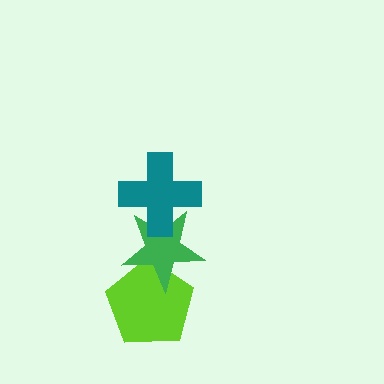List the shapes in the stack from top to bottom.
From top to bottom: the teal cross, the green star, the lime pentagon.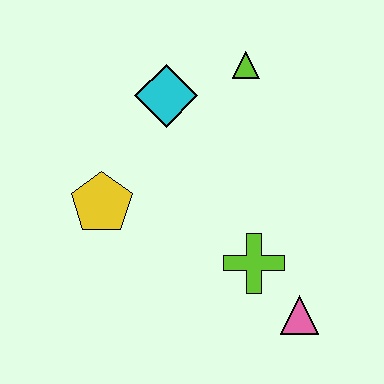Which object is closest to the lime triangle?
The cyan diamond is closest to the lime triangle.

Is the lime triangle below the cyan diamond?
No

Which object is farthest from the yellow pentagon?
The pink triangle is farthest from the yellow pentagon.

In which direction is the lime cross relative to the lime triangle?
The lime cross is below the lime triangle.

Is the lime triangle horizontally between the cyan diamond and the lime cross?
Yes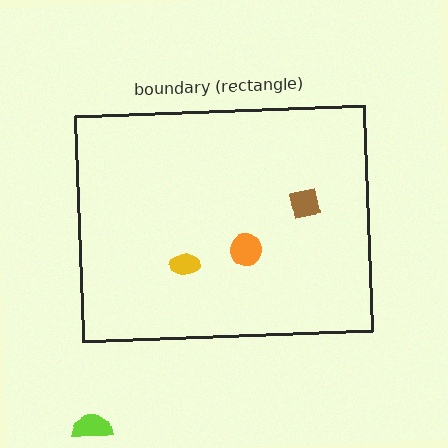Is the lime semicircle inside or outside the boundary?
Outside.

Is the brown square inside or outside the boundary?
Inside.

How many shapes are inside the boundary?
3 inside, 1 outside.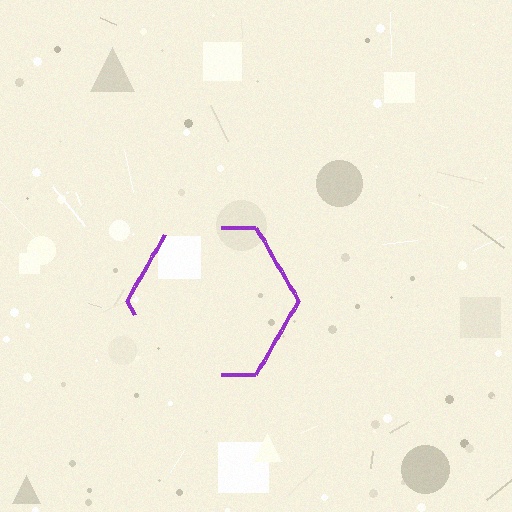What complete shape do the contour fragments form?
The contour fragments form a hexagon.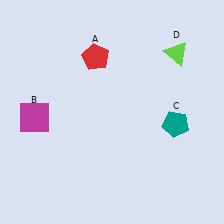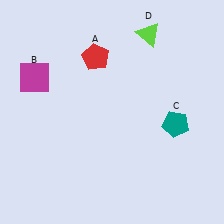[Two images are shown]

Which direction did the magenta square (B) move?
The magenta square (B) moved up.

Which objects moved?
The objects that moved are: the magenta square (B), the lime triangle (D).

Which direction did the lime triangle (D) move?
The lime triangle (D) moved left.